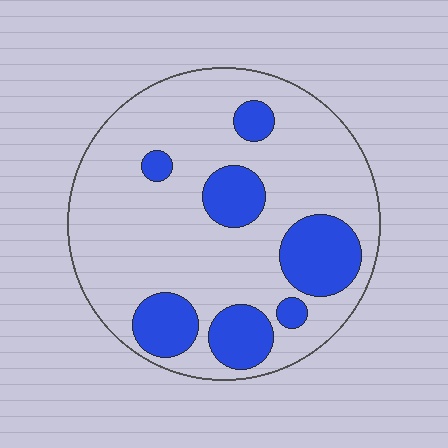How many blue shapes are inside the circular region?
7.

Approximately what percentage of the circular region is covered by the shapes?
Approximately 25%.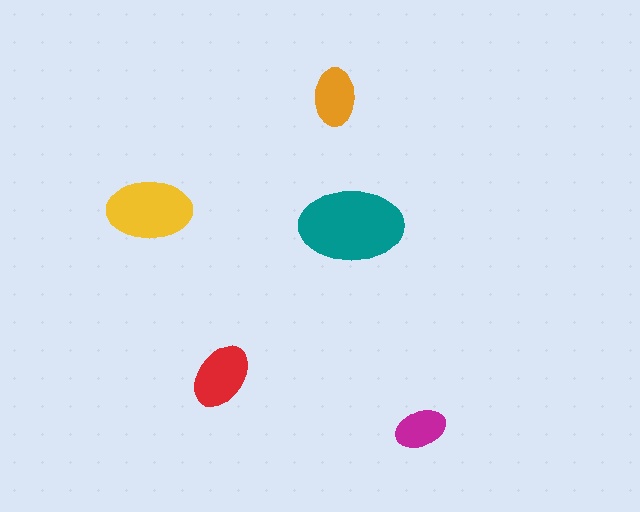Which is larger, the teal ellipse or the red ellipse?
The teal one.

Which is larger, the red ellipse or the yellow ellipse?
The yellow one.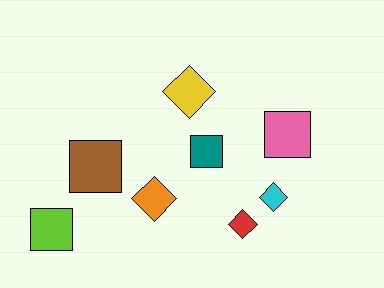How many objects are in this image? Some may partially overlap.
There are 8 objects.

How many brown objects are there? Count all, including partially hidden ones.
There is 1 brown object.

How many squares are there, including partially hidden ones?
There are 4 squares.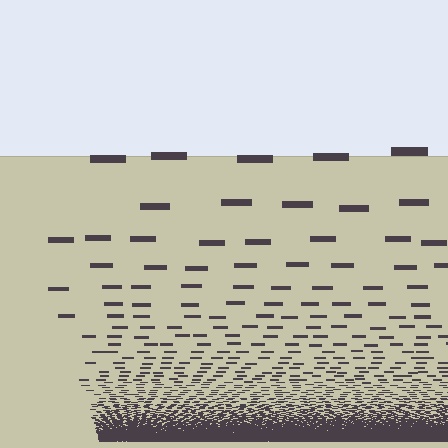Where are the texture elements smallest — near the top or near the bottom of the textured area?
Near the bottom.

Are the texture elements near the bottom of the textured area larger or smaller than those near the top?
Smaller. The gradient is inverted — elements near the bottom are smaller and denser.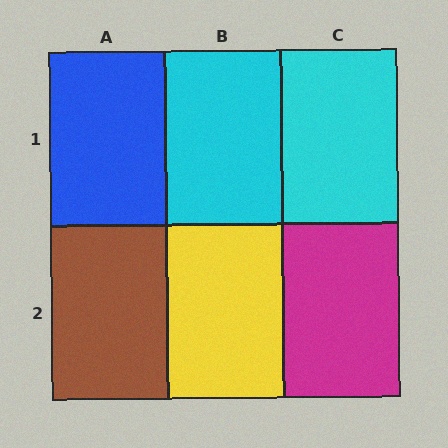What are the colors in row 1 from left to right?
Blue, cyan, cyan.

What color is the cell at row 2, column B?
Yellow.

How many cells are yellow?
1 cell is yellow.